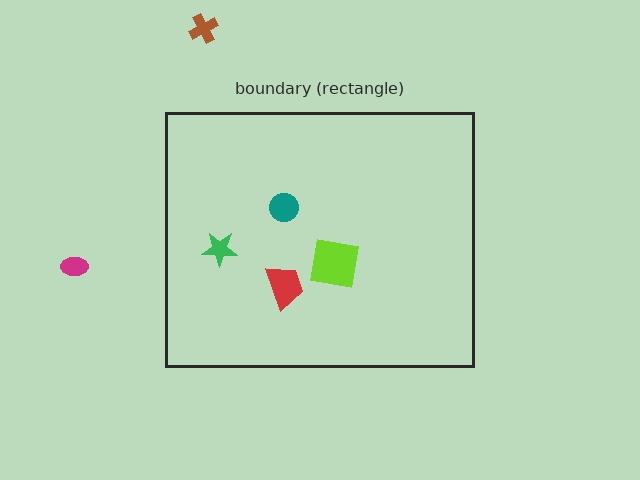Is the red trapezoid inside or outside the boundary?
Inside.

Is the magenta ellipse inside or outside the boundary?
Outside.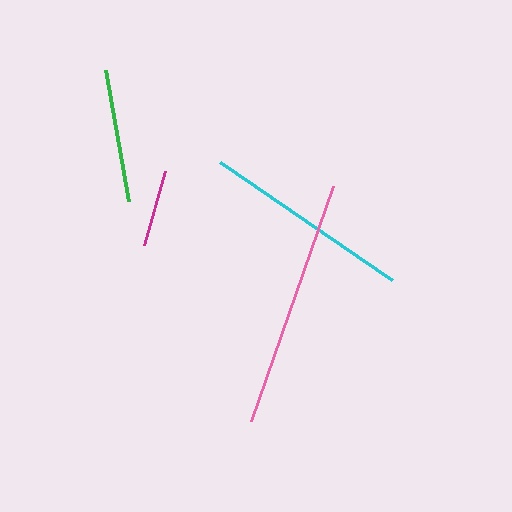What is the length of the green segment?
The green segment is approximately 133 pixels long.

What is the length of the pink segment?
The pink segment is approximately 250 pixels long.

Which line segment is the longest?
The pink line is the longest at approximately 250 pixels.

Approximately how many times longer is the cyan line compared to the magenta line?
The cyan line is approximately 2.7 times the length of the magenta line.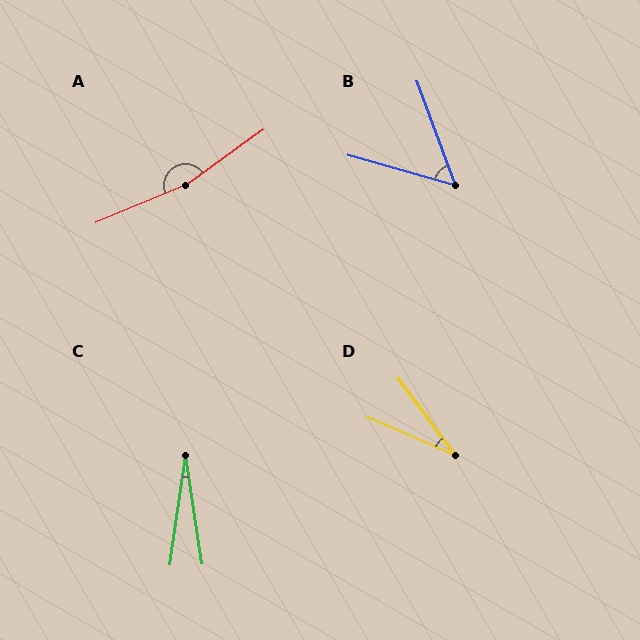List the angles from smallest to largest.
C (17°), D (30°), B (54°), A (167°).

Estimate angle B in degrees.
Approximately 54 degrees.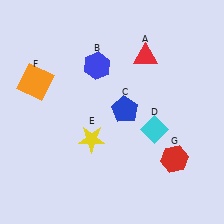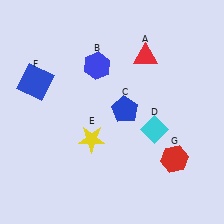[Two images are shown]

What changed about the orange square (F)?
In Image 1, F is orange. In Image 2, it changed to blue.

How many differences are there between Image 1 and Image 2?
There is 1 difference between the two images.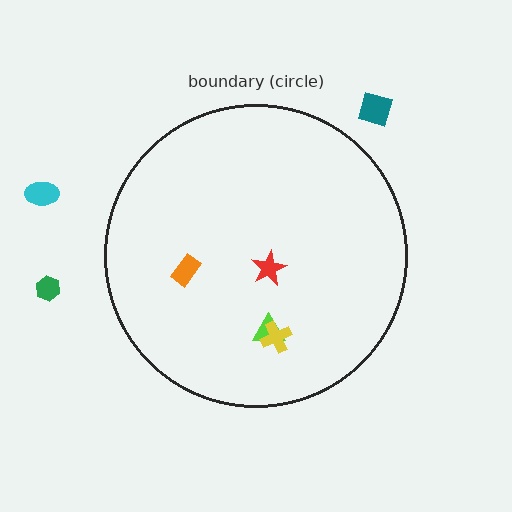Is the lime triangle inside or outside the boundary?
Inside.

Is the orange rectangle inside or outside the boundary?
Inside.